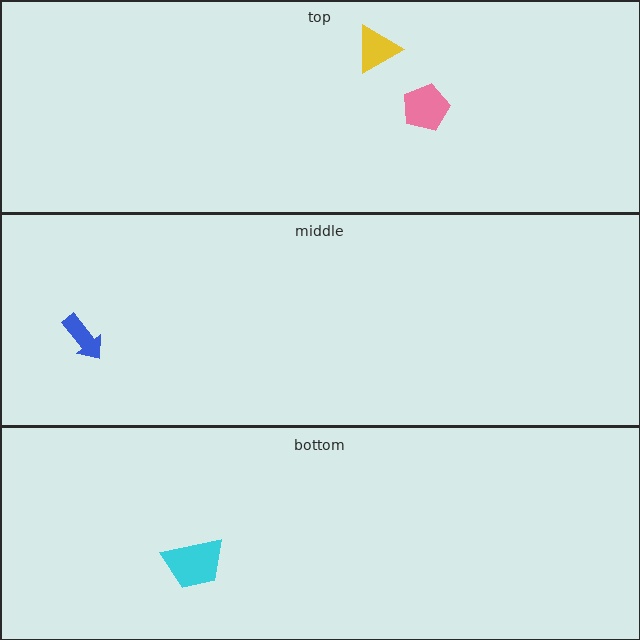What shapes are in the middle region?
The blue arrow.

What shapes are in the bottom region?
The cyan trapezoid.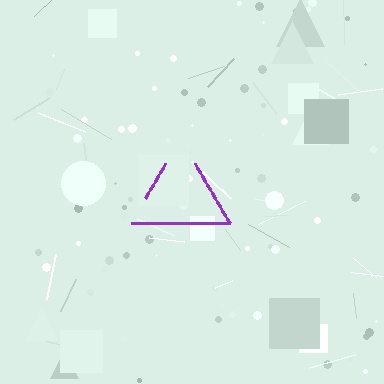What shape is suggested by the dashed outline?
The dashed outline suggests a triangle.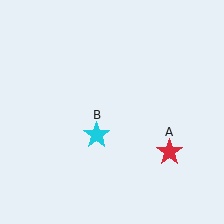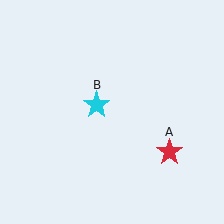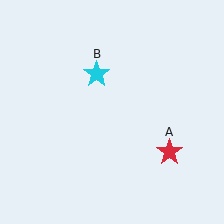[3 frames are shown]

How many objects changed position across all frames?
1 object changed position: cyan star (object B).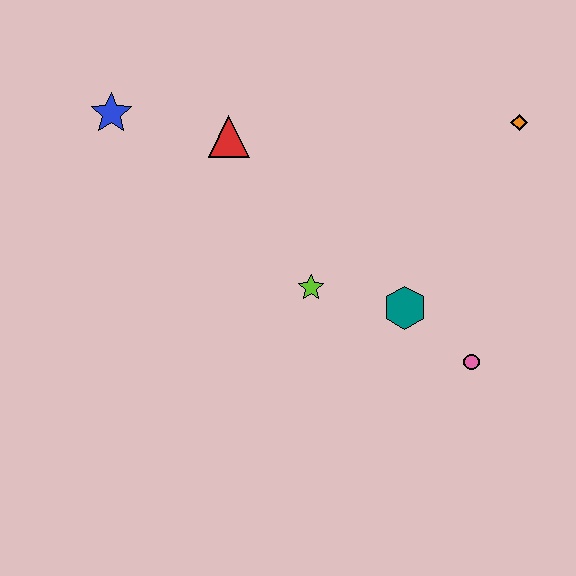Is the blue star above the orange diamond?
Yes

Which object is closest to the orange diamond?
The teal hexagon is closest to the orange diamond.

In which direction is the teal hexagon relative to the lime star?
The teal hexagon is to the right of the lime star.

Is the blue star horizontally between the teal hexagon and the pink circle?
No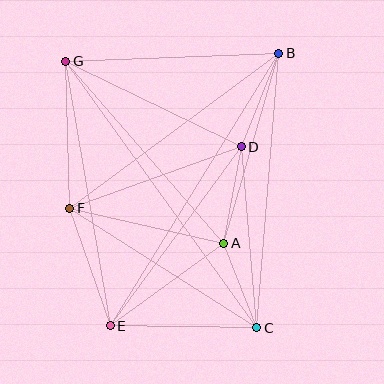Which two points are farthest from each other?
Points C and G are farthest from each other.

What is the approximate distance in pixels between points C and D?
The distance between C and D is approximately 182 pixels.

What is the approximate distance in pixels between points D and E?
The distance between D and E is approximately 222 pixels.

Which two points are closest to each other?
Points A and C are closest to each other.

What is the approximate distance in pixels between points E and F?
The distance between E and F is approximately 125 pixels.